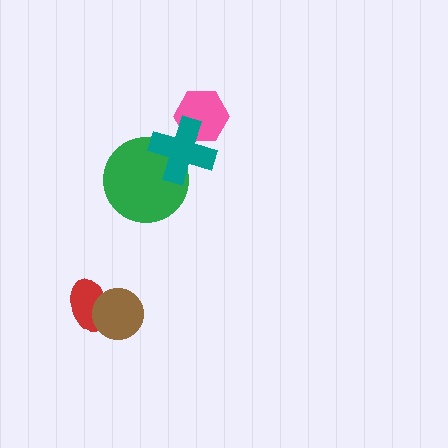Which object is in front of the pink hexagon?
The teal cross is in front of the pink hexagon.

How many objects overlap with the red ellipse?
1 object overlaps with the red ellipse.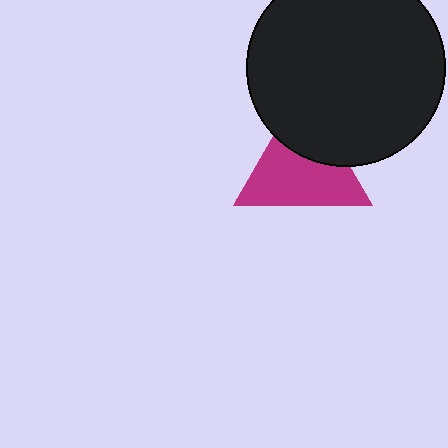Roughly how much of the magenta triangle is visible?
Most of it is visible (roughly 65%).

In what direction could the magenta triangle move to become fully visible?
The magenta triangle could move down. That would shift it out from behind the black circle entirely.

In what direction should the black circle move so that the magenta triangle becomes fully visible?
The black circle should move up. That is the shortest direction to clear the overlap and leave the magenta triangle fully visible.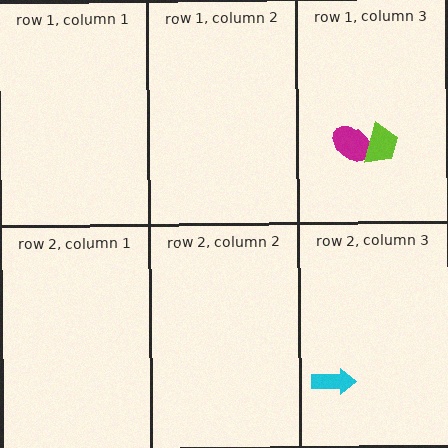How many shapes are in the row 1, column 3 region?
2.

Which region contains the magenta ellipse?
The row 1, column 3 region.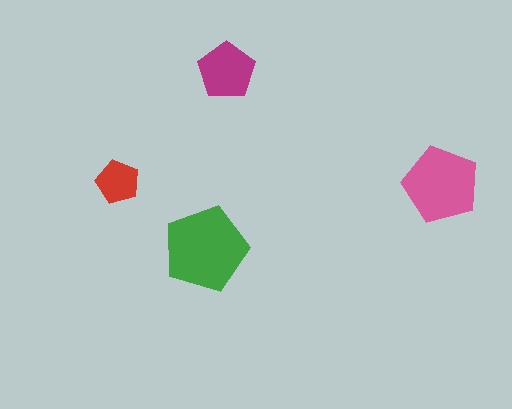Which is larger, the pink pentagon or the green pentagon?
The green one.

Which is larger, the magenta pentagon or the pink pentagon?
The pink one.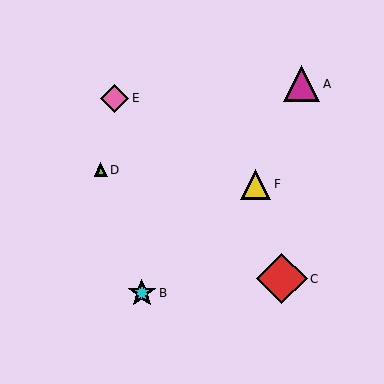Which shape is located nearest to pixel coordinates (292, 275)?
The red diamond (labeled C) at (282, 279) is nearest to that location.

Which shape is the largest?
The red diamond (labeled C) is the largest.